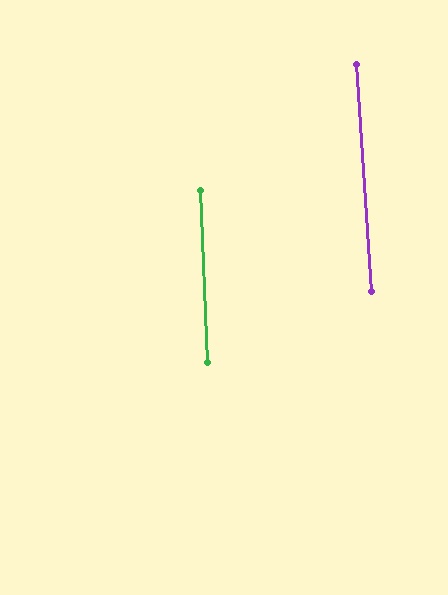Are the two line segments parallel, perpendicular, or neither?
Parallel — their directions differ by only 1.3°.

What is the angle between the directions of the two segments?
Approximately 1 degree.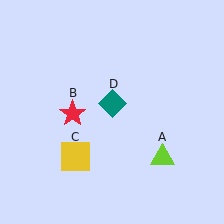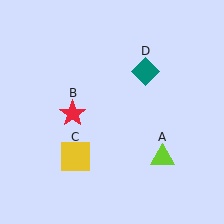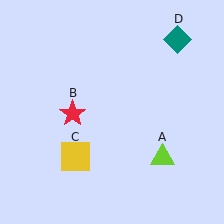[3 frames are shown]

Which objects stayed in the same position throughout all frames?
Lime triangle (object A) and red star (object B) and yellow square (object C) remained stationary.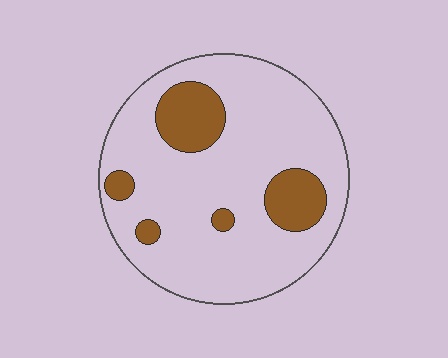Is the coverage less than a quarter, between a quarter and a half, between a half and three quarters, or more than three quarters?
Less than a quarter.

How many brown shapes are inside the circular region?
5.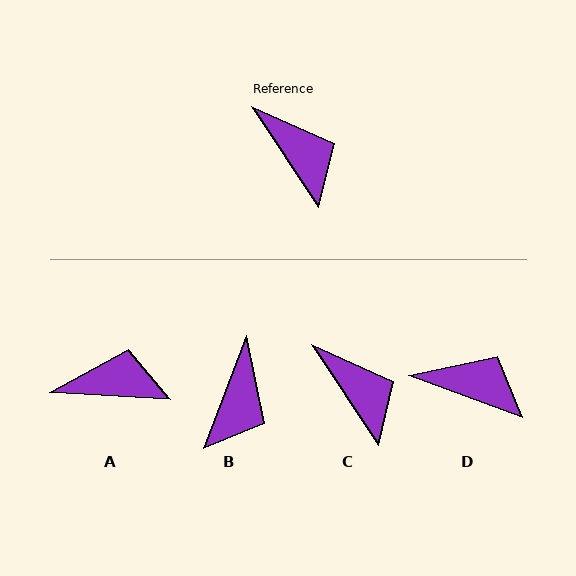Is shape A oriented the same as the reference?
No, it is off by about 53 degrees.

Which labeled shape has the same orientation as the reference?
C.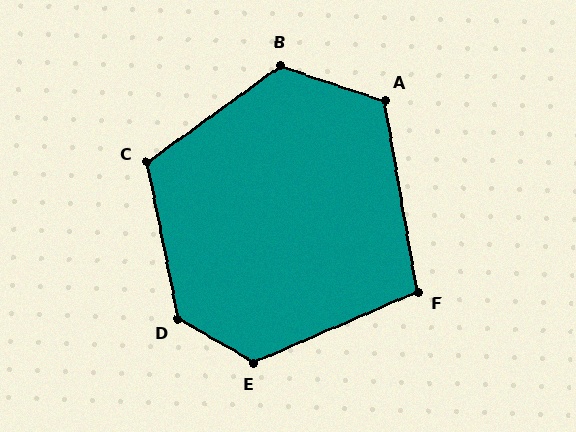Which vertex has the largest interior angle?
D, at approximately 131 degrees.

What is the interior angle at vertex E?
Approximately 127 degrees (obtuse).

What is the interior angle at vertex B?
Approximately 125 degrees (obtuse).